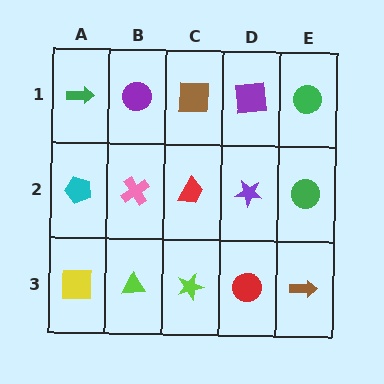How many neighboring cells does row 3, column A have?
2.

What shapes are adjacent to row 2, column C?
A brown square (row 1, column C), a lime star (row 3, column C), a pink cross (row 2, column B), a purple star (row 2, column D).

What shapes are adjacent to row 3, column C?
A red trapezoid (row 2, column C), a lime triangle (row 3, column B), a red circle (row 3, column D).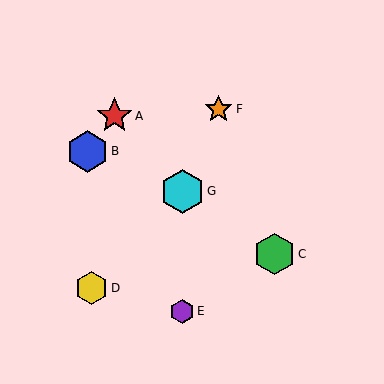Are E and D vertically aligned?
No, E is at x≈182 and D is at x≈92.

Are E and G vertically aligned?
Yes, both are at x≈182.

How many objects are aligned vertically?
2 objects (E, G) are aligned vertically.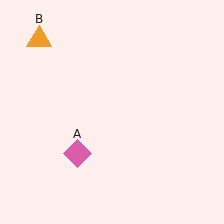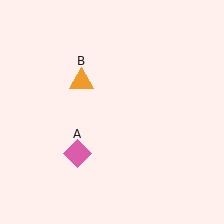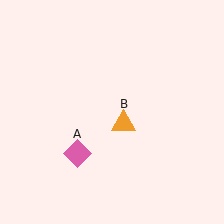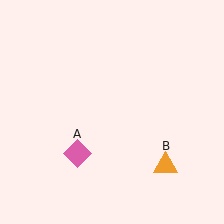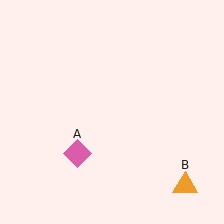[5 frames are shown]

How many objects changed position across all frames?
1 object changed position: orange triangle (object B).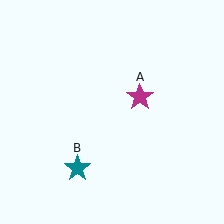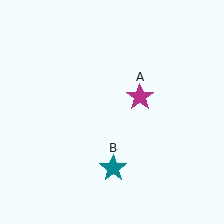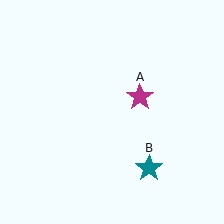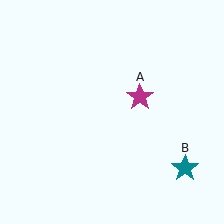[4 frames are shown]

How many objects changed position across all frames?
1 object changed position: teal star (object B).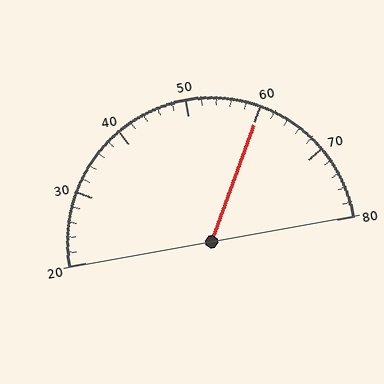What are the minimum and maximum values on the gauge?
The gauge ranges from 20 to 80.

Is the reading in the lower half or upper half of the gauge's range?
The reading is in the upper half of the range (20 to 80).